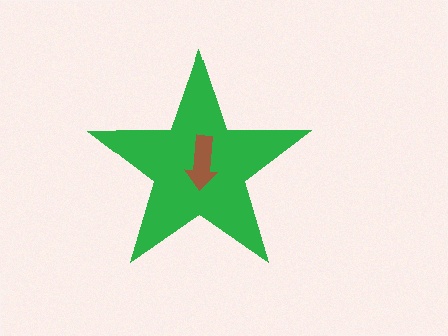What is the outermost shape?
The green star.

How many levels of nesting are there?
2.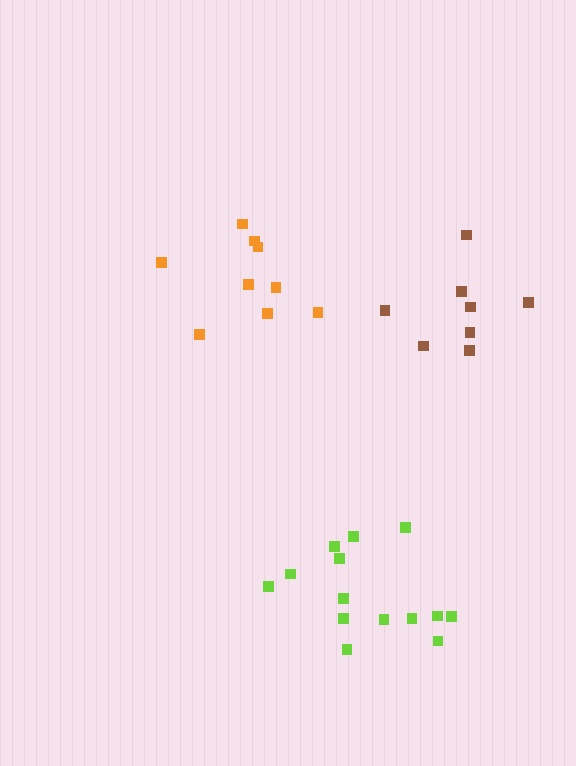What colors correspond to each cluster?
The clusters are colored: lime, orange, brown.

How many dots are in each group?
Group 1: 14 dots, Group 2: 9 dots, Group 3: 8 dots (31 total).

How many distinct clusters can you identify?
There are 3 distinct clusters.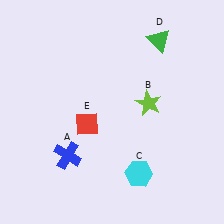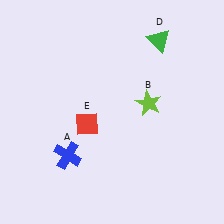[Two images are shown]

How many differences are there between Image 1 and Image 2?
There is 1 difference between the two images.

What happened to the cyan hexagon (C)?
The cyan hexagon (C) was removed in Image 2. It was in the bottom-right area of Image 1.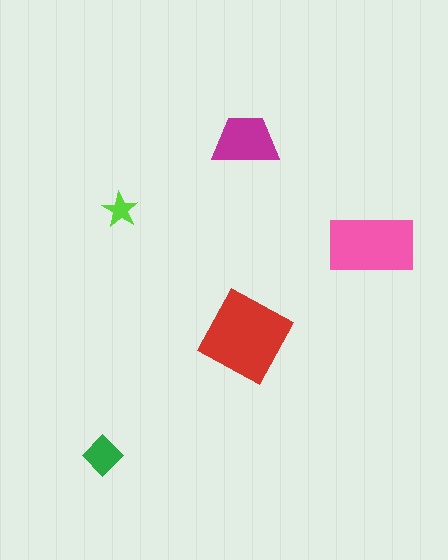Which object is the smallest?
The lime star.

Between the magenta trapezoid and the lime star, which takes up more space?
The magenta trapezoid.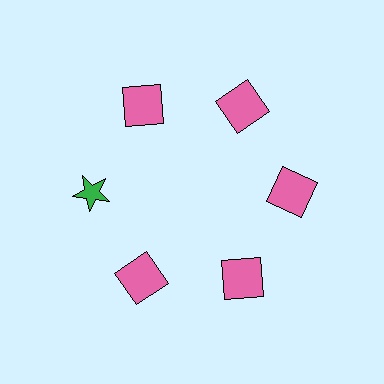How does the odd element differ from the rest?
It differs in both color (green instead of pink) and shape (star instead of square).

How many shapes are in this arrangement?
There are 6 shapes arranged in a ring pattern.